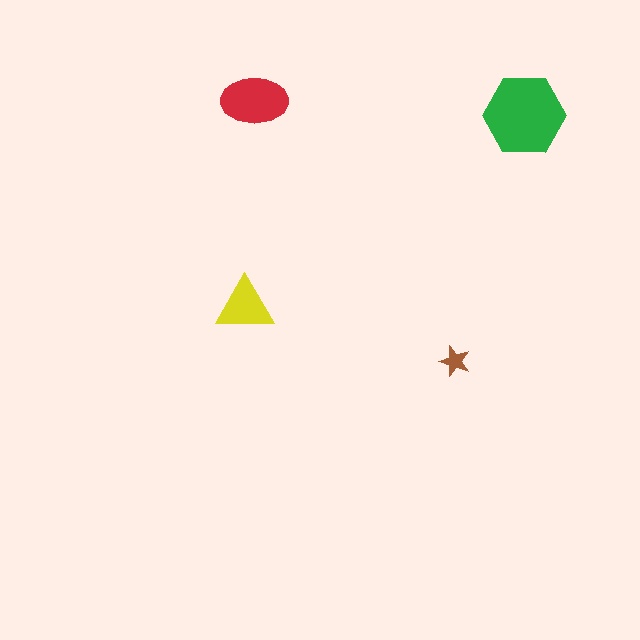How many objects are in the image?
There are 4 objects in the image.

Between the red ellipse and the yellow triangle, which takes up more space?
The red ellipse.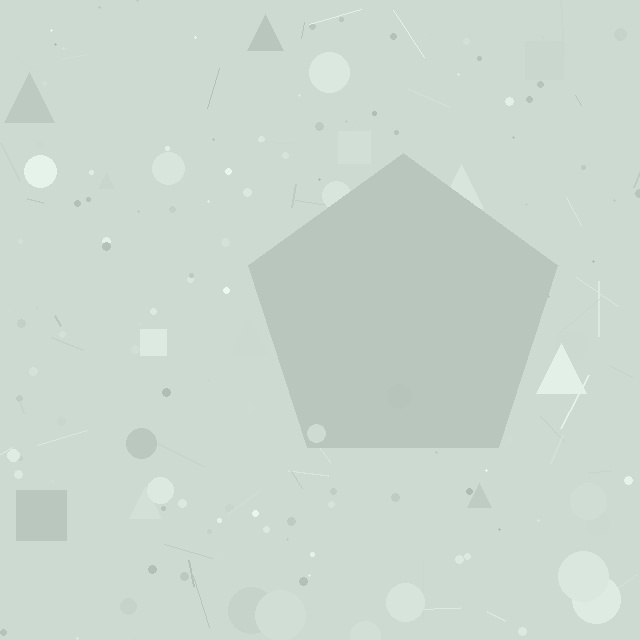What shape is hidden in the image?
A pentagon is hidden in the image.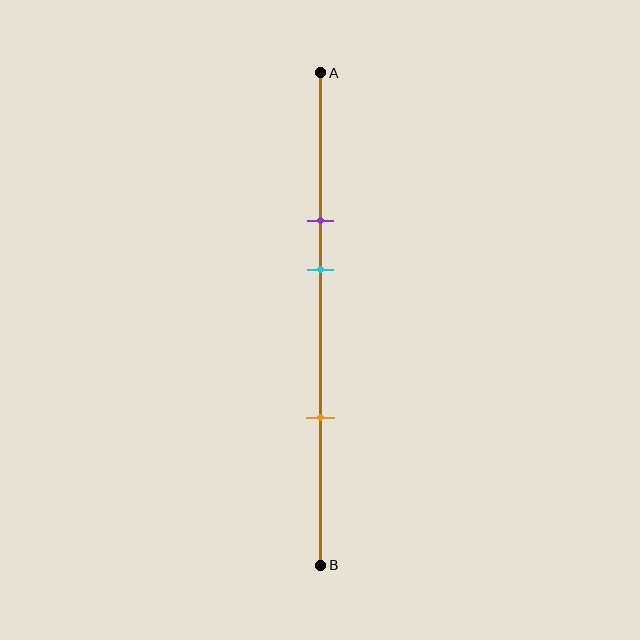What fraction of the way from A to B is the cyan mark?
The cyan mark is approximately 40% (0.4) of the way from A to B.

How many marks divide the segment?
There are 3 marks dividing the segment.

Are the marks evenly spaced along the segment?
No, the marks are not evenly spaced.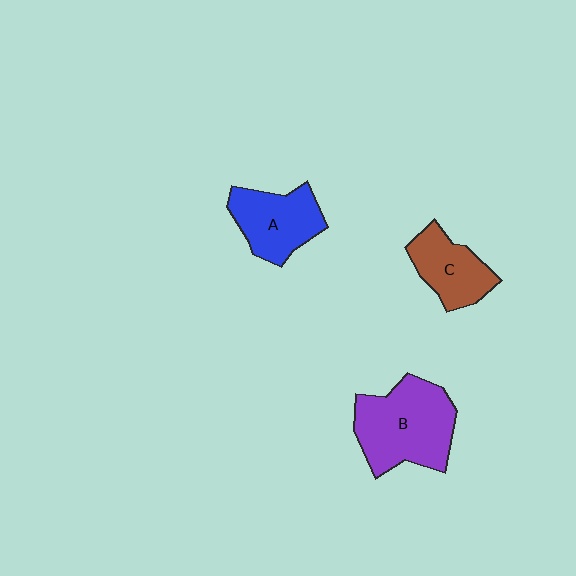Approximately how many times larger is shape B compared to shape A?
Approximately 1.4 times.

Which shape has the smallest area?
Shape C (brown).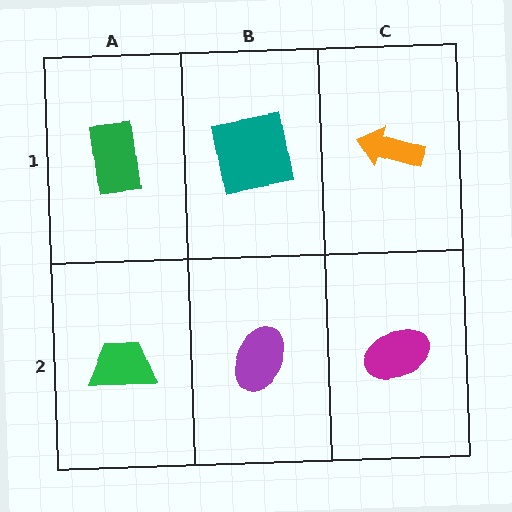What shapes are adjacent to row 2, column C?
An orange arrow (row 1, column C), a purple ellipse (row 2, column B).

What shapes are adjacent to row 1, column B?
A purple ellipse (row 2, column B), a green rectangle (row 1, column A), an orange arrow (row 1, column C).